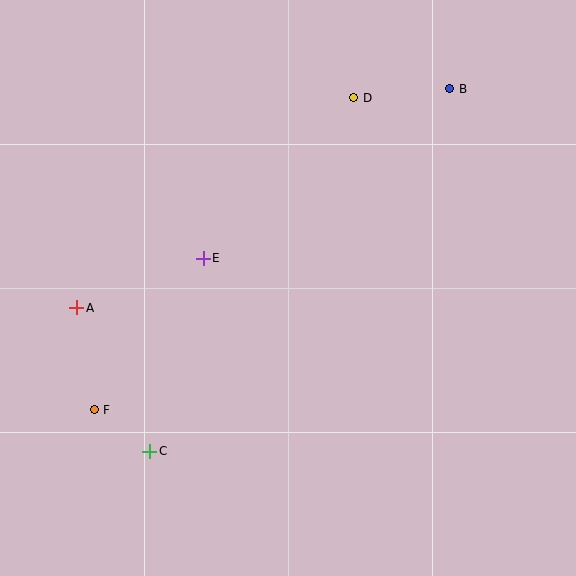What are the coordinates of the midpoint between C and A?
The midpoint between C and A is at (113, 380).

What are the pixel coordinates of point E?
Point E is at (203, 258).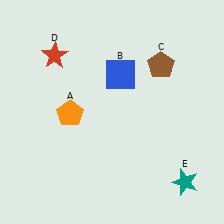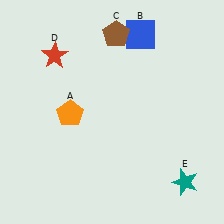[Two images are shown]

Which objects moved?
The objects that moved are: the blue square (B), the brown pentagon (C).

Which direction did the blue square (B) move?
The blue square (B) moved up.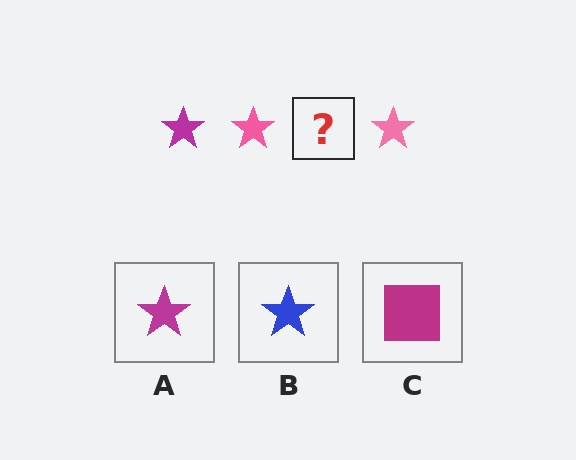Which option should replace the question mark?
Option A.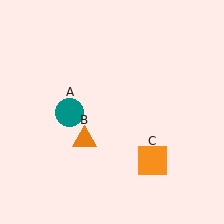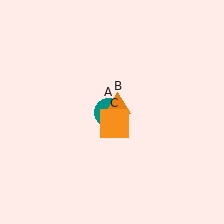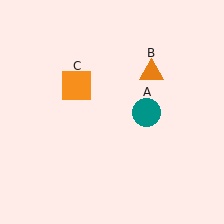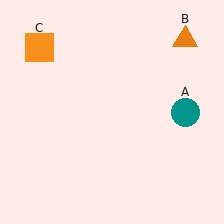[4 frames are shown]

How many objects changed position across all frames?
3 objects changed position: teal circle (object A), orange triangle (object B), orange square (object C).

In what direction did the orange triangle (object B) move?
The orange triangle (object B) moved up and to the right.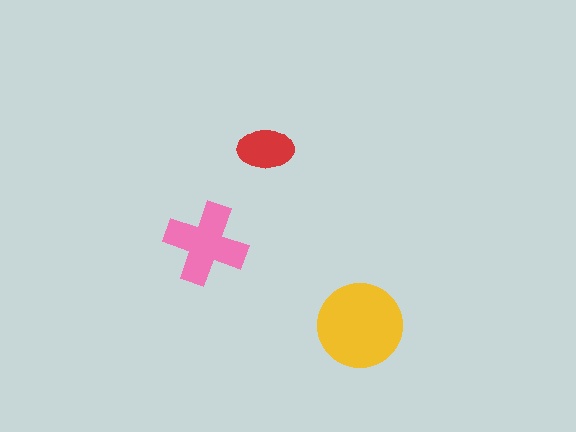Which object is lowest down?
The yellow circle is bottommost.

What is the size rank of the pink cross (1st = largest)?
2nd.